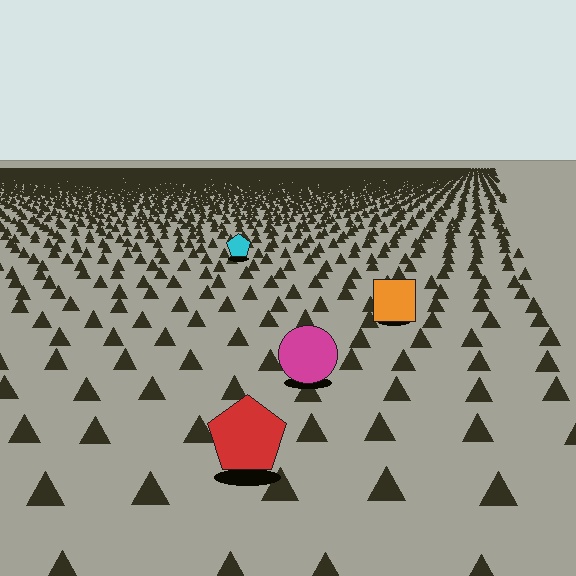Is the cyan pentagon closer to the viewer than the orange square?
No. The orange square is closer — you can tell from the texture gradient: the ground texture is coarser near it.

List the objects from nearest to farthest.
From nearest to farthest: the red pentagon, the magenta circle, the orange square, the cyan pentagon.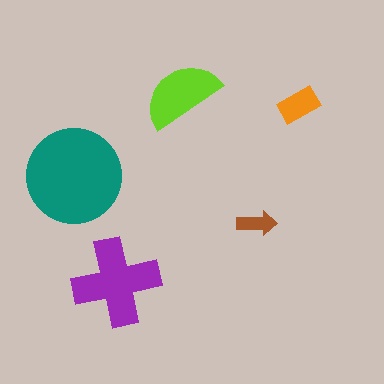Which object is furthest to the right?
The orange rectangle is rightmost.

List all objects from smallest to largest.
The brown arrow, the orange rectangle, the lime semicircle, the purple cross, the teal circle.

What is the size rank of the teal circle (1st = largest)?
1st.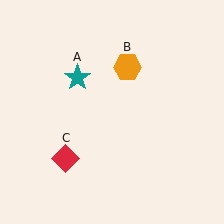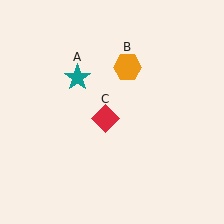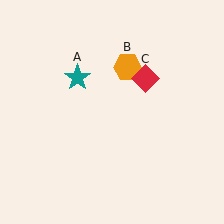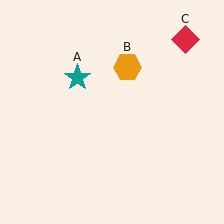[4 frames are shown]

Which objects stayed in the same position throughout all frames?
Teal star (object A) and orange hexagon (object B) remained stationary.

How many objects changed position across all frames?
1 object changed position: red diamond (object C).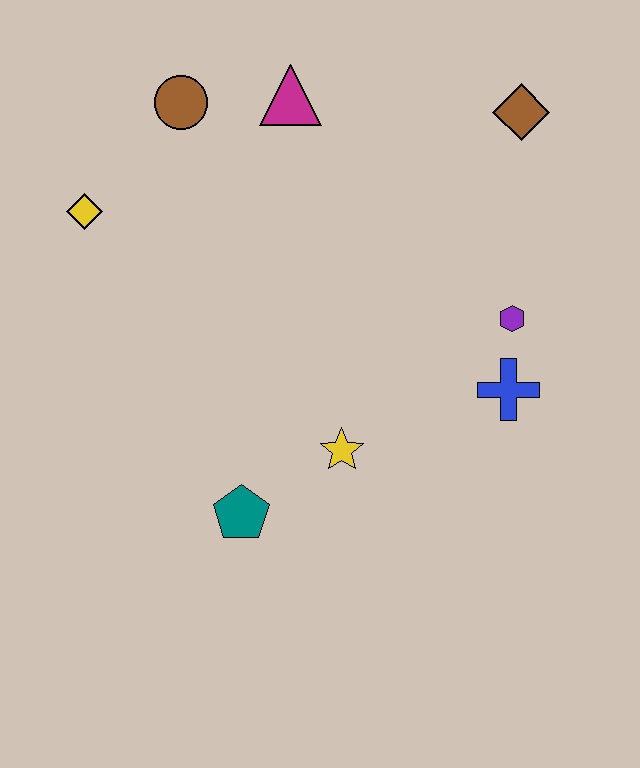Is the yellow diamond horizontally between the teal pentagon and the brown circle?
No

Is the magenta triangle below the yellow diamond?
No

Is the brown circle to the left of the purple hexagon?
Yes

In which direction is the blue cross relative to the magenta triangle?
The blue cross is below the magenta triangle.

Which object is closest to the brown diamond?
The purple hexagon is closest to the brown diamond.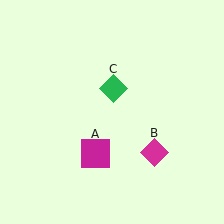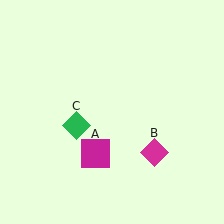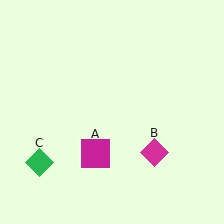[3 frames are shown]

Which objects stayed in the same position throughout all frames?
Magenta square (object A) and magenta diamond (object B) remained stationary.